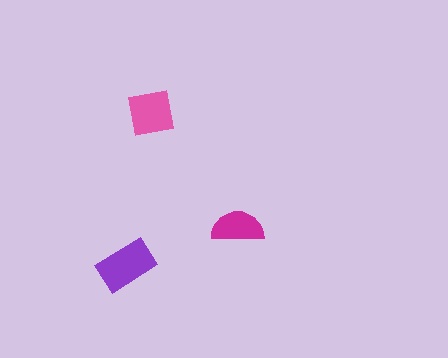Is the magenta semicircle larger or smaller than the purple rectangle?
Smaller.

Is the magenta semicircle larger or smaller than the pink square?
Smaller.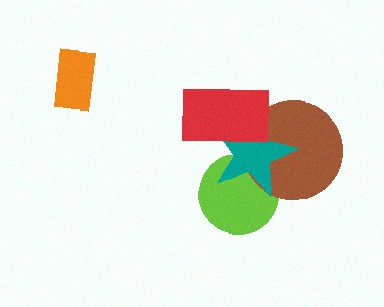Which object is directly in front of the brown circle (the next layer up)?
The teal star is directly in front of the brown circle.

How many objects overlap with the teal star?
3 objects overlap with the teal star.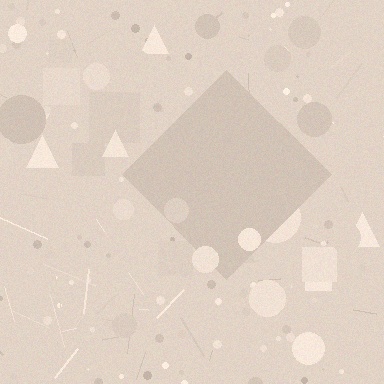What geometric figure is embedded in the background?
A diamond is embedded in the background.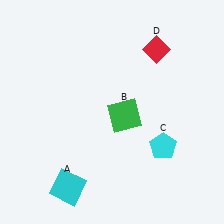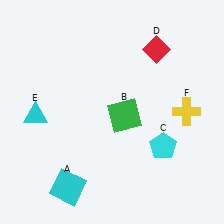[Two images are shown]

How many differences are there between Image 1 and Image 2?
There are 2 differences between the two images.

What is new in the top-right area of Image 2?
A yellow cross (F) was added in the top-right area of Image 2.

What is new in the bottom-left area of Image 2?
A cyan triangle (E) was added in the bottom-left area of Image 2.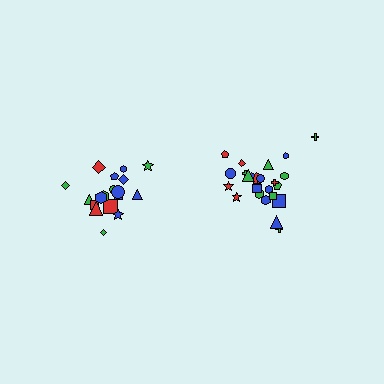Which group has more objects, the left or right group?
The right group.